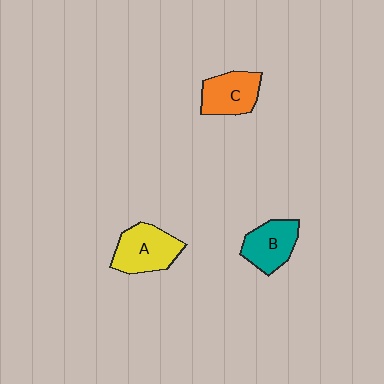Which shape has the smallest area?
Shape B (teal).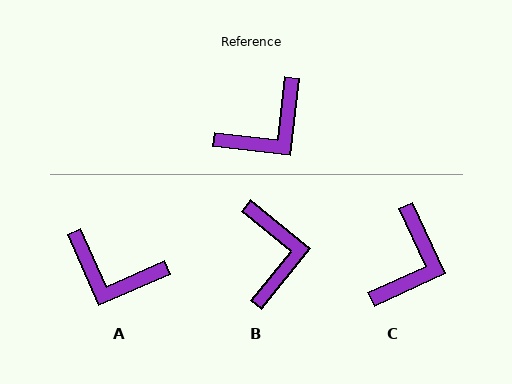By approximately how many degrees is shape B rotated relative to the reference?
Approximately 57 degrees counter-clockwise.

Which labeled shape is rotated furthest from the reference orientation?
A, about 60 degrees away.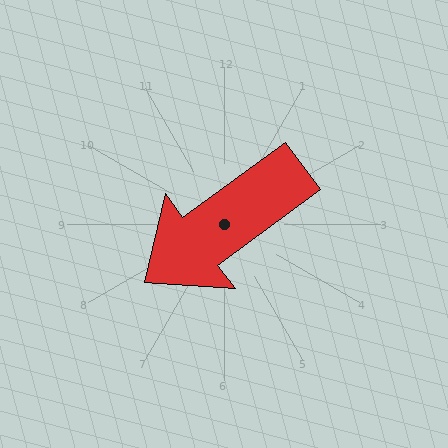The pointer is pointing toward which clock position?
Roughly 8 o'clock.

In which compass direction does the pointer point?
Southwest.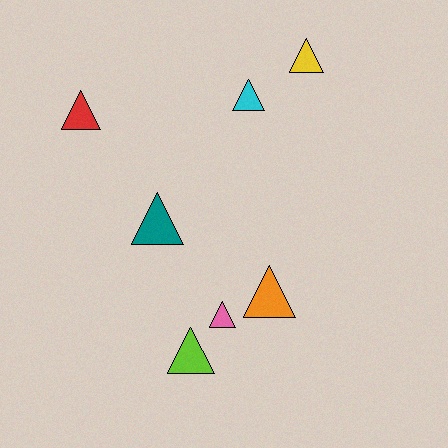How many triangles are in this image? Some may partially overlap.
There are 7 triangles.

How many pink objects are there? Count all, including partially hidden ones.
There is 1 pink object.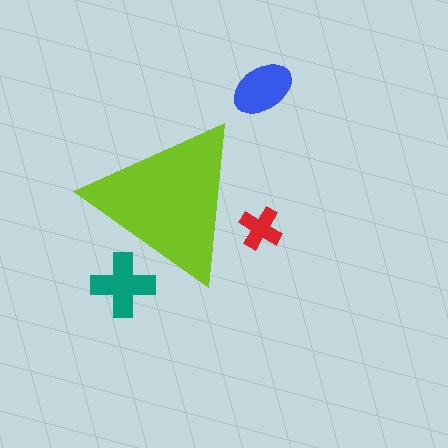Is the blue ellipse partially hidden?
No, the blue ellipse is fully visible.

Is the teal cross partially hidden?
Yes, the teal cross is partially hidden behind the lime triangle.